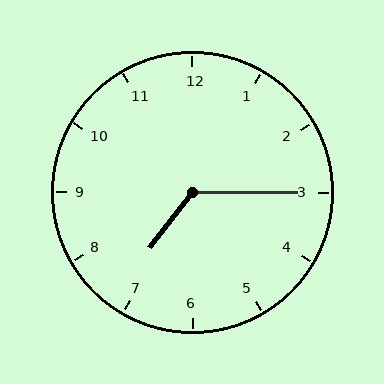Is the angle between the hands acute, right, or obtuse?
It is obtuse.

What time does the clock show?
7:15.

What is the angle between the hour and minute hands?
Approximately 128 degrees.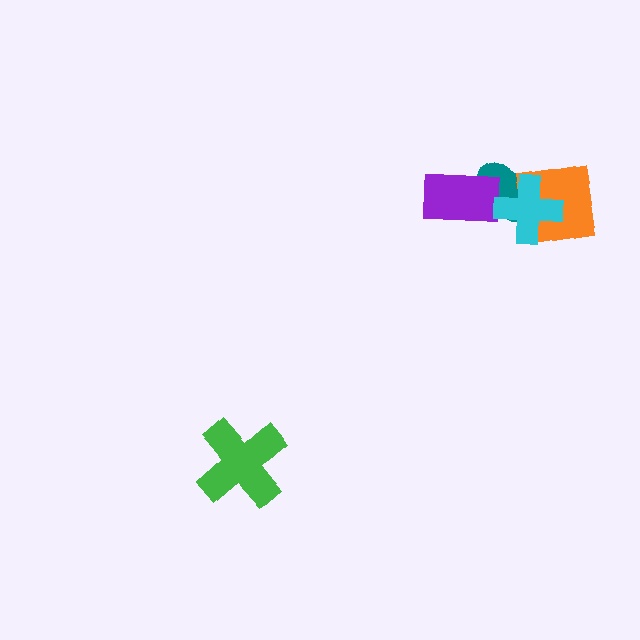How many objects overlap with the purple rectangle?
1 object overlaps with the purple rectangle.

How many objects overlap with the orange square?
2 objects overlap with the orange square.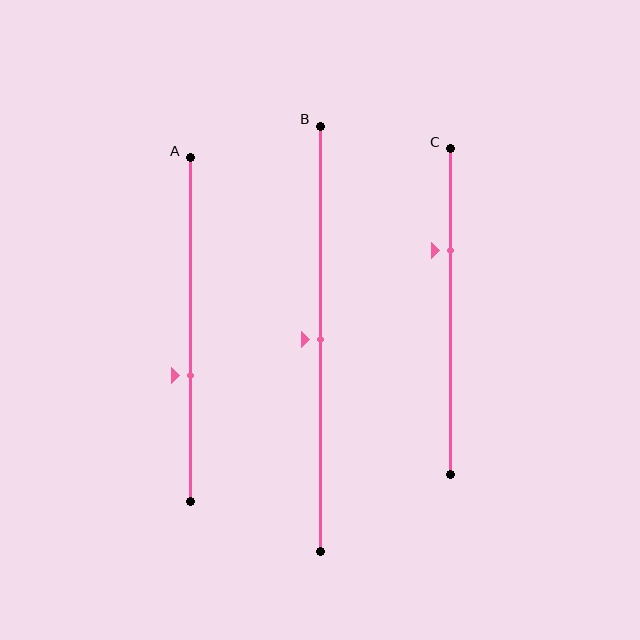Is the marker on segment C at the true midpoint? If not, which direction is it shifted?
No, the marker on segment C is shifted upward by about 19% of the segment length.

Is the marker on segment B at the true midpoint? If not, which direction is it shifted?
Yes, the marker on segment B is at the true midpoint.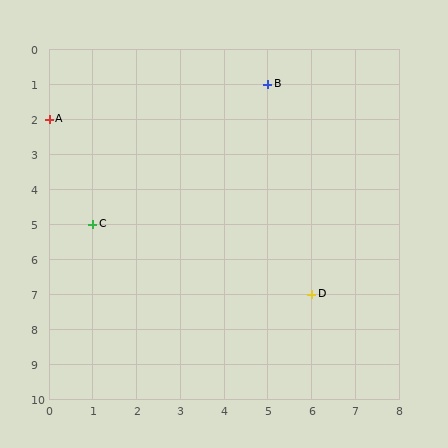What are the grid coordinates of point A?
Point A is at grid coordinates (0, 2).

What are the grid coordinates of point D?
Point D is at grid coordinates (6, 7).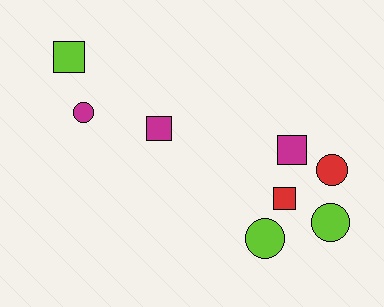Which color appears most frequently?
Lime, with 3 objects.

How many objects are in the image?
There are 8 objects.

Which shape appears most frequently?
Circle, with 4 objects.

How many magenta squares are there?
There are 2 magenta squares.